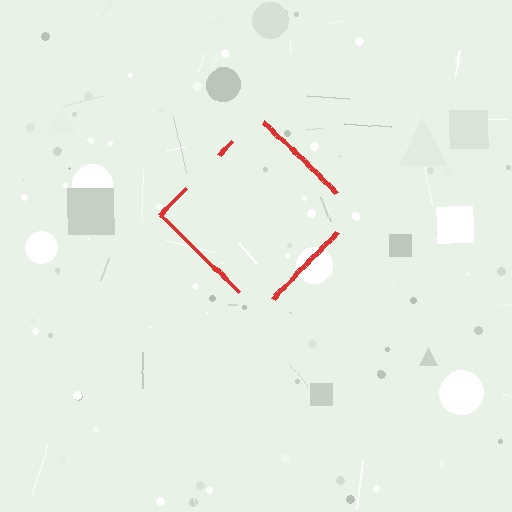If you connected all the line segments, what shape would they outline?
They would outline a diamond.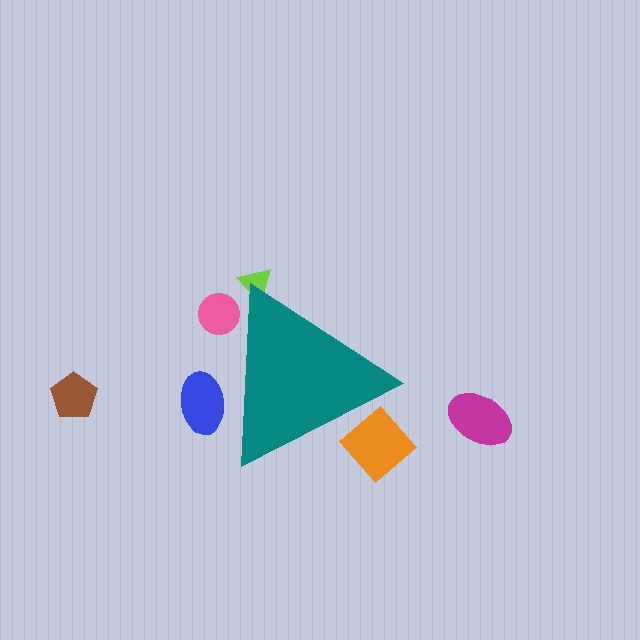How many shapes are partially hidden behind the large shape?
4 shapes are partially hidden.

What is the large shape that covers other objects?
A teal triangle.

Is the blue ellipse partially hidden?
Yes, the blue ellipse is partially hidden behind the teal triangle.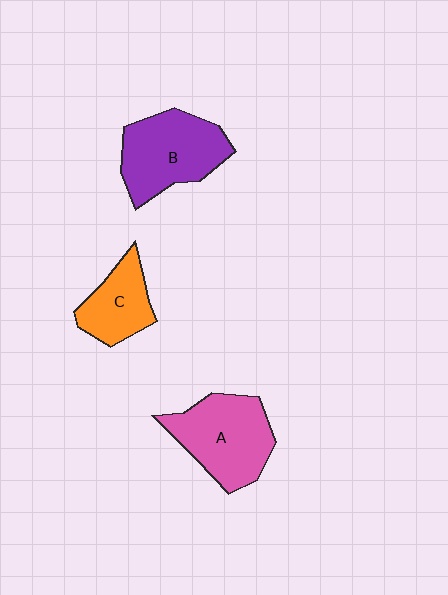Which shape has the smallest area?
Shape C (orange).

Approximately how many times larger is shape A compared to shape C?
Approximately 1.6 times.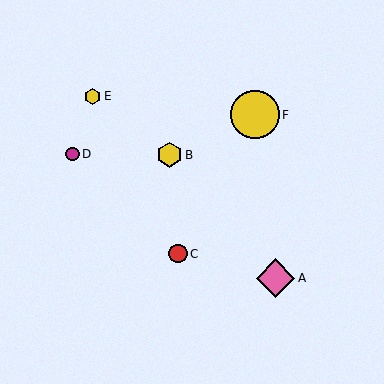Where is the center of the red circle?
The center of the red circle is at (178, 254).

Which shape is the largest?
The yellow circle (labeled F) is the largest.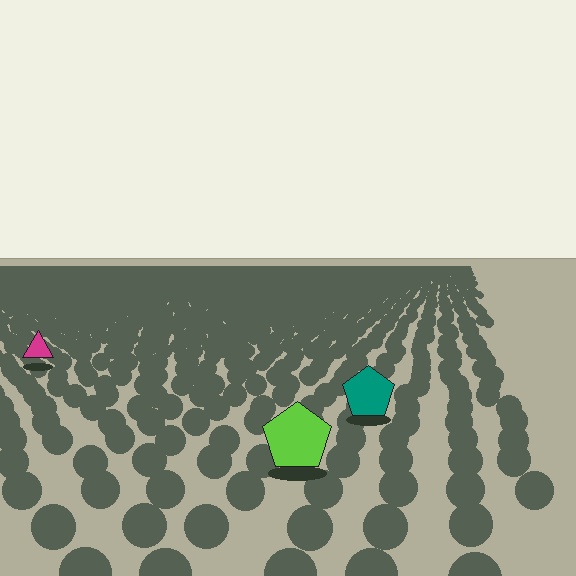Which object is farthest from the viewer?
The magenta triangle is farthest from the viewer. It appears smaller and the ground texture around it is denser.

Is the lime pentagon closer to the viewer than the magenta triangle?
Yes. The lime pentagon is closer — you can tell from the texture gradient: the ground texture is coarser near it.